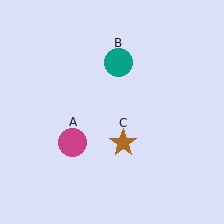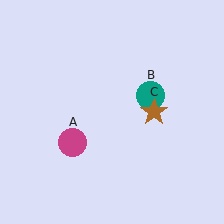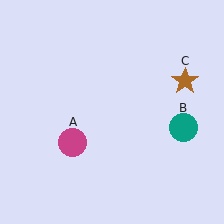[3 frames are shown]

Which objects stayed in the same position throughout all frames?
Magenta circle (object A) remained stationary.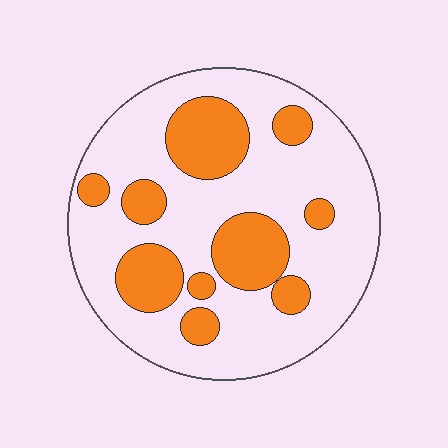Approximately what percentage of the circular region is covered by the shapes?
Approximately 30%.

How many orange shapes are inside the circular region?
10.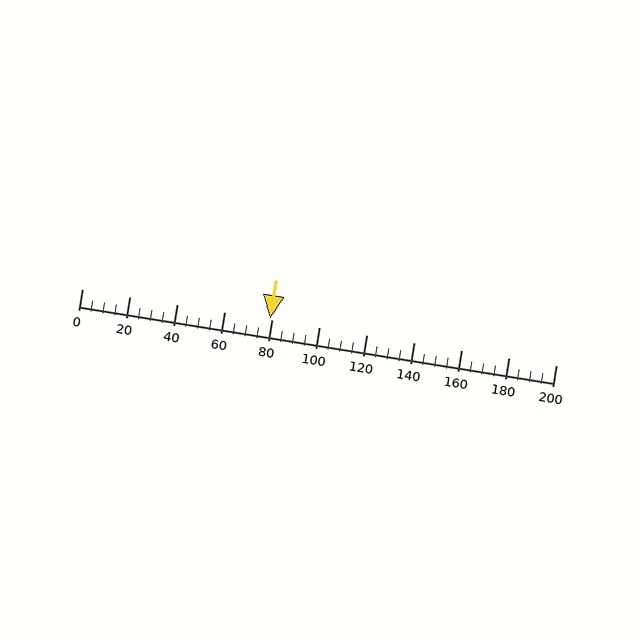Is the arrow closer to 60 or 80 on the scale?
The arrow is closer to 80.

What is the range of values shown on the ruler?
The ruler shows values from 0 to 200.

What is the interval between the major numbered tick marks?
The major tick marks are spaced 20 units apart.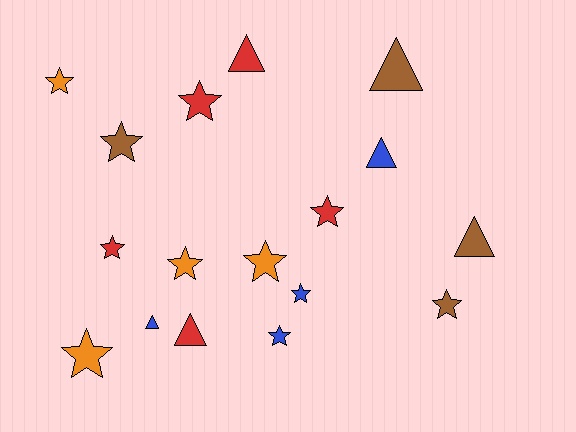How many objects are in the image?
There are 17 objects.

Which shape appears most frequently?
Star, with 11 objects.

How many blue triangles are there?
There are 2 blue triangles.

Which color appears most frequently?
Red, with 5 objects.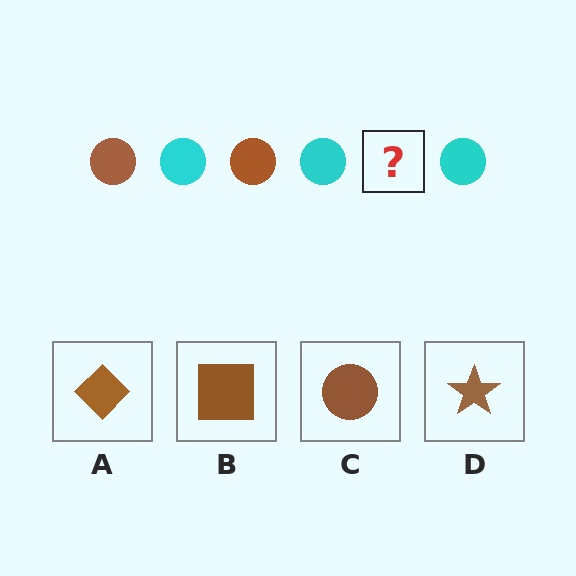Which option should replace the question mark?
Option C.